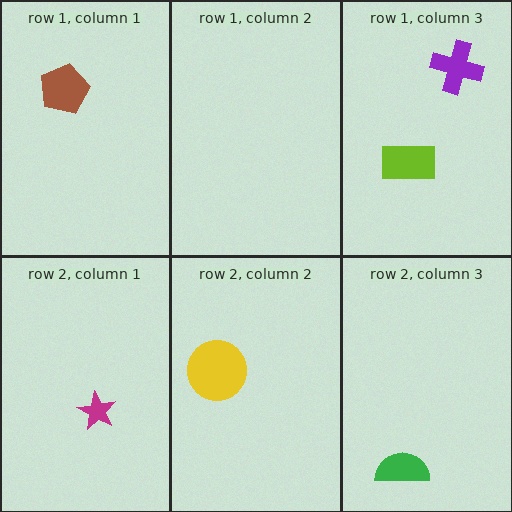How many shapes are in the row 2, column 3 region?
1.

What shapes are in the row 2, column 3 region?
The green semicircle.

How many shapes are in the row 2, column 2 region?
1.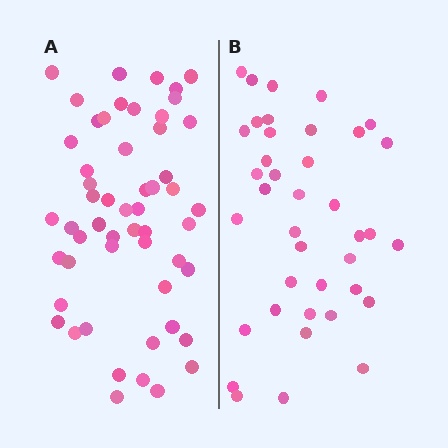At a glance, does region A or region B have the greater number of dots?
Region A (the left region) has more dots.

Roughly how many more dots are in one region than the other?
Region A has approximately 15 more dots than region B.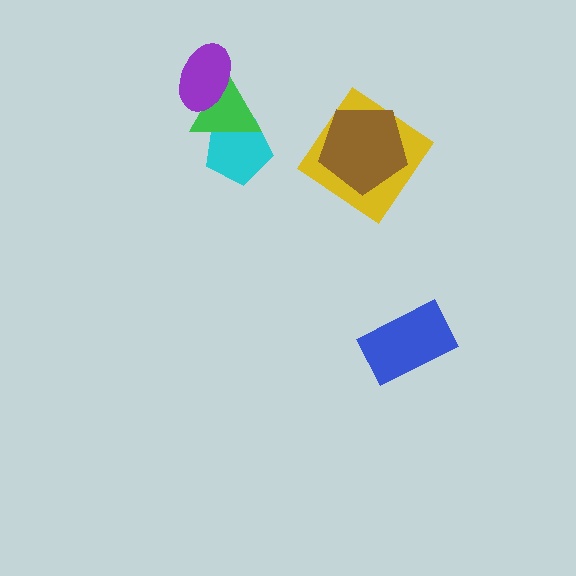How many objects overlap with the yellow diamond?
1 object overlaps with the yellow diamond.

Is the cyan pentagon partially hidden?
Yes, it is partially covered by another shape.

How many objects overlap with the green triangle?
2 objects overlap with the green triangle.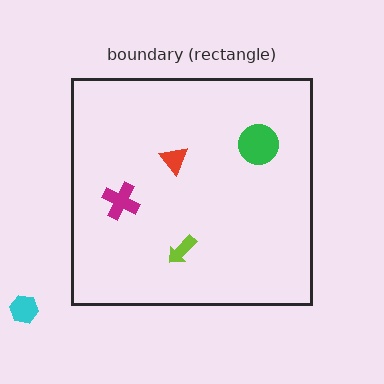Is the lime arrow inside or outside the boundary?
Inside.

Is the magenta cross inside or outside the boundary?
Inside.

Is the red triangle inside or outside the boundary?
Inside.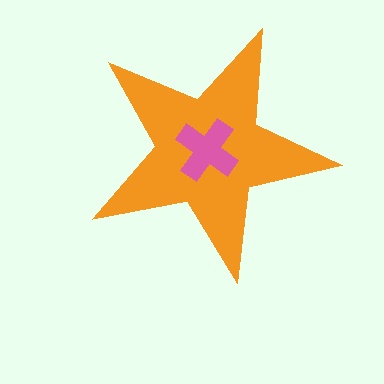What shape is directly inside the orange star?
The pink cross.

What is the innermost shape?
The pink cross.